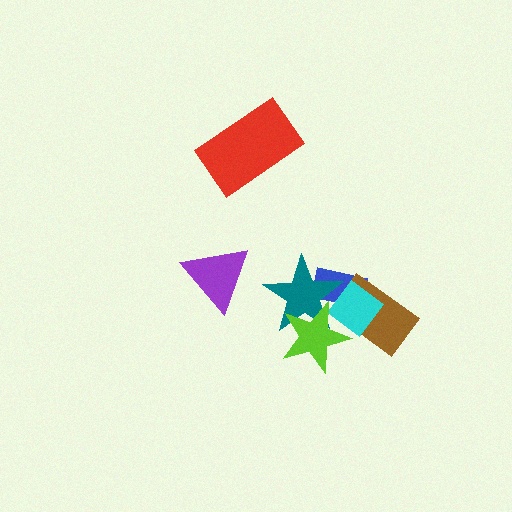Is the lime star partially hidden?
No, no other shape covers it.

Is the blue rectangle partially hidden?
Yes, it is partially covered by another shape.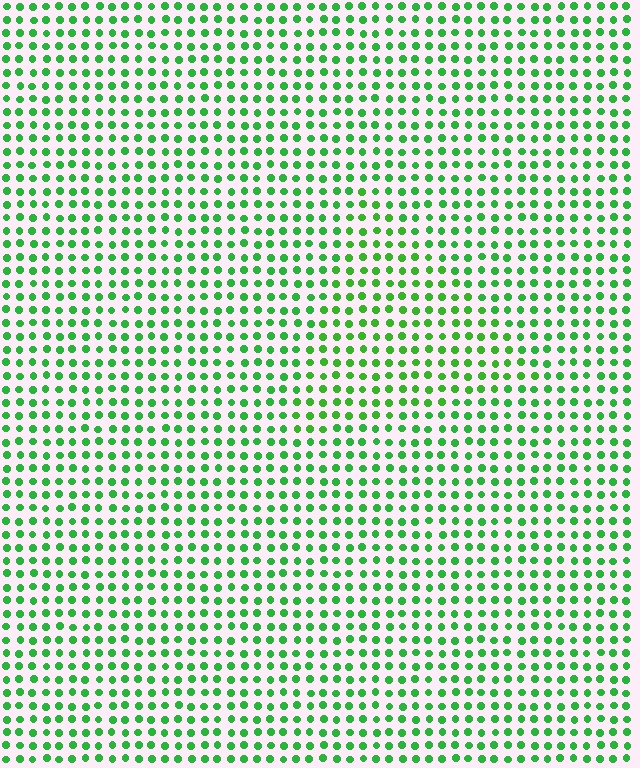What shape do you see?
I see a triangle.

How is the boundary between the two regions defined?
The boundary is defined purely by a slight shift in hue (about 14 degrees). Spacing, size, and orientation are identical on both sides.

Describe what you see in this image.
The image is filled with small green elements in a uniform arrangement. A triangle-shaped region is visible where the elements are tinted to a slightly different hue, forming a subtle color boundary.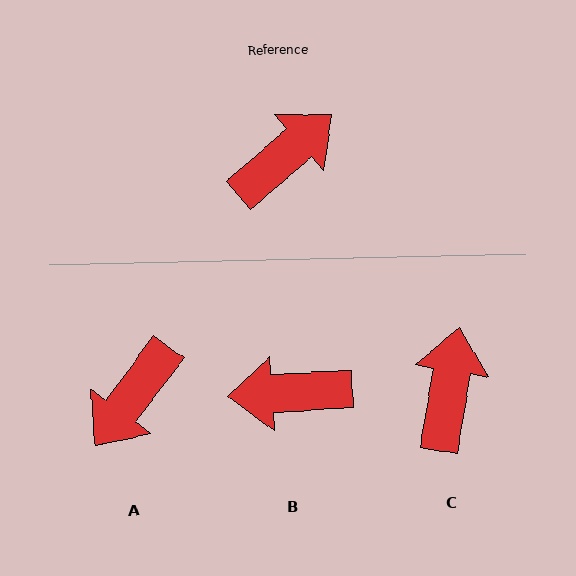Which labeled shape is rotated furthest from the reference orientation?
A, about 168 degrees away.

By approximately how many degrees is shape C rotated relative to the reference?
Approximately 40 degrees counter-clockwise.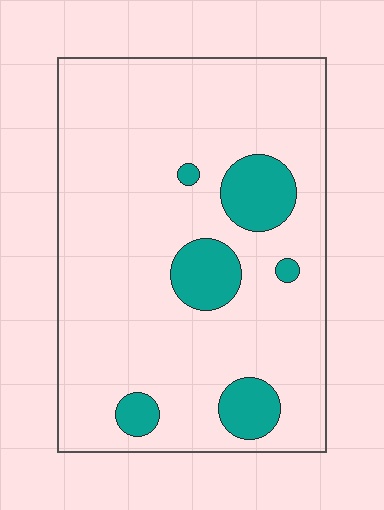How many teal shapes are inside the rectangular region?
6.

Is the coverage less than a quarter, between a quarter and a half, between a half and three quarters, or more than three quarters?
Less than a quarter.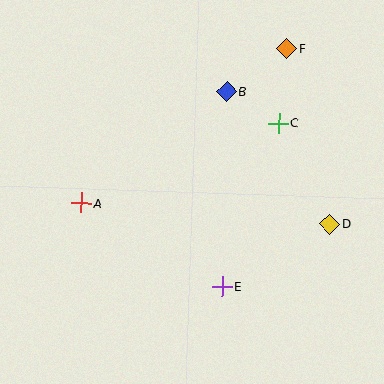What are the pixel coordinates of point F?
Point F is at (286, 49).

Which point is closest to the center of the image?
Point E at (222, 286) is closest to the center.